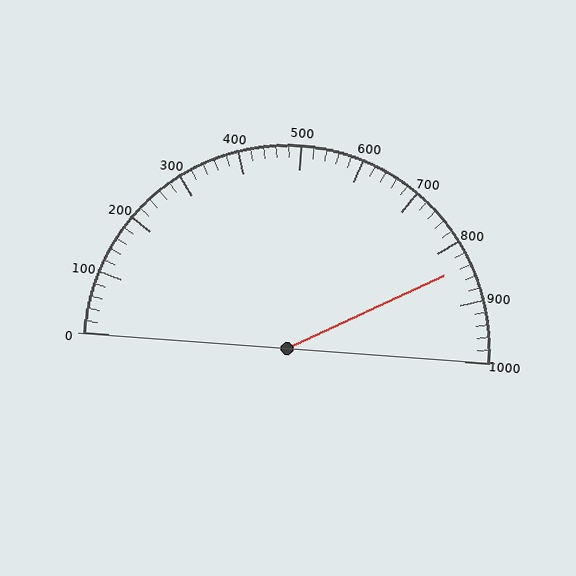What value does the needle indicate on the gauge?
The needle indicates approximately 840.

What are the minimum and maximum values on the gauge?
The gauge ranges from 0 to 1000.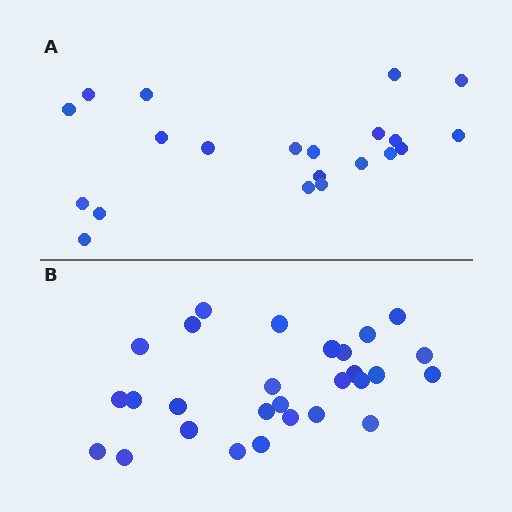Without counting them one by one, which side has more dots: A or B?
Region B (the bottom region) has more dots.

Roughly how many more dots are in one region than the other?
Region B has roughly 8 or so more dots than region A.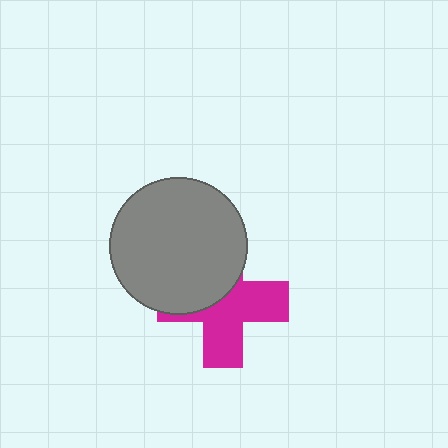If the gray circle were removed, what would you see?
You would see the complete magenta cross.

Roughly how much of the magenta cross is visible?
About half of it is visible (roughly 56%).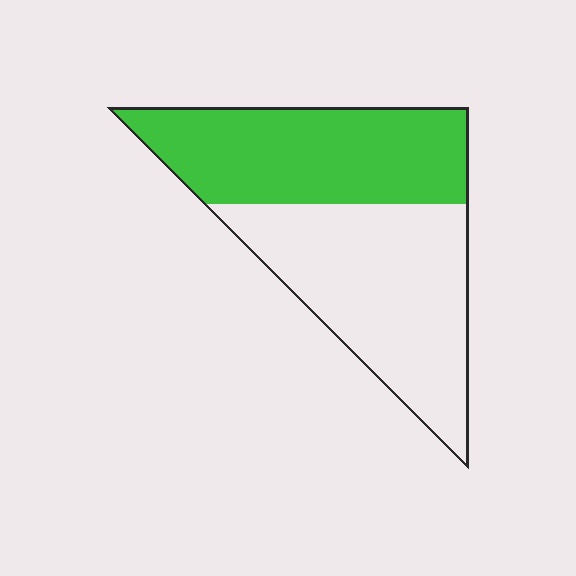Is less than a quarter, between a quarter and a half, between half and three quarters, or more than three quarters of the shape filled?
Between a quarter and a half.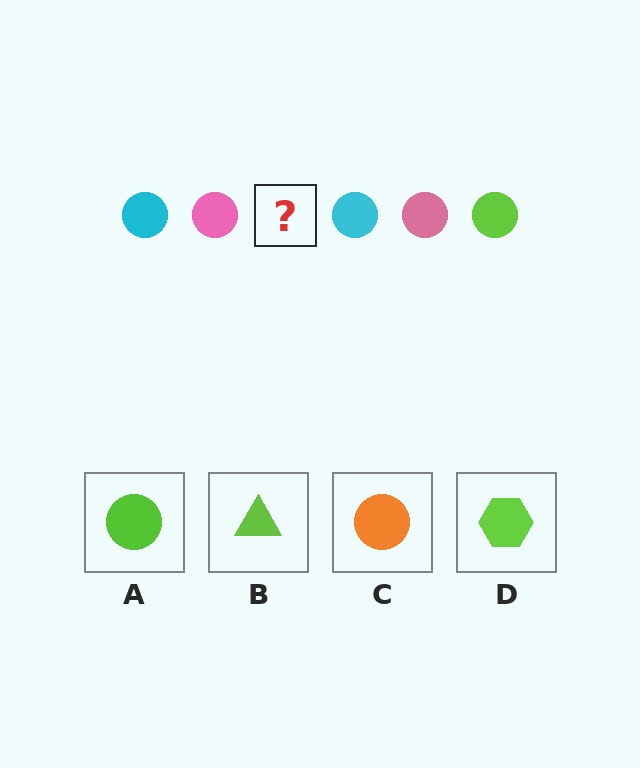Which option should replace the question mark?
Option A.